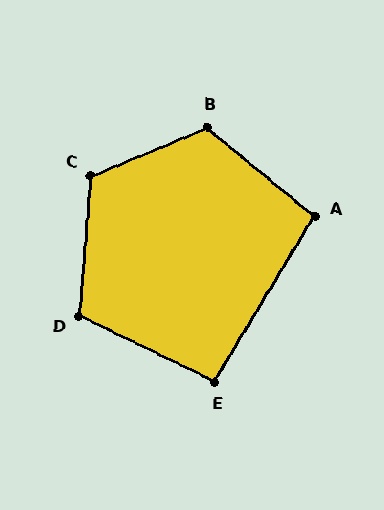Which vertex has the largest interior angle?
B, at approximately 118 degrees.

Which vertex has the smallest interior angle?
E, at approximately 95 degrees.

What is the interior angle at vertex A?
Approximately 98 degrees (obtuse).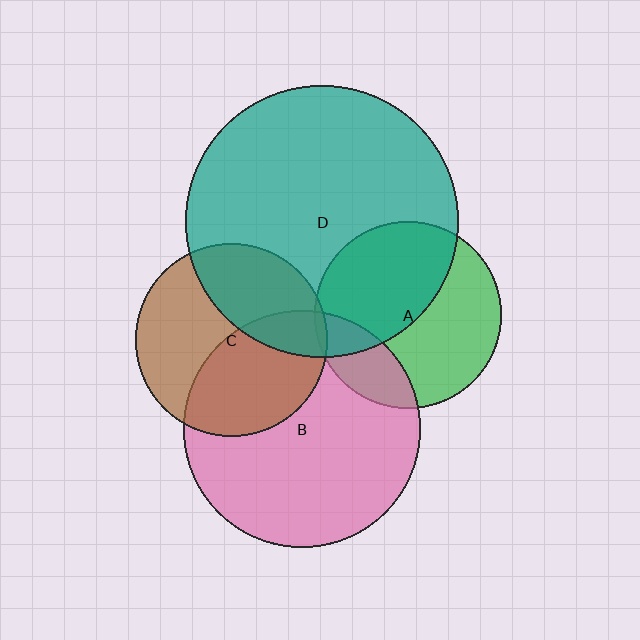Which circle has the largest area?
Circle D (teal).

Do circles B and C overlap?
Yes.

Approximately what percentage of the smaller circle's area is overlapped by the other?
Approximately 45%.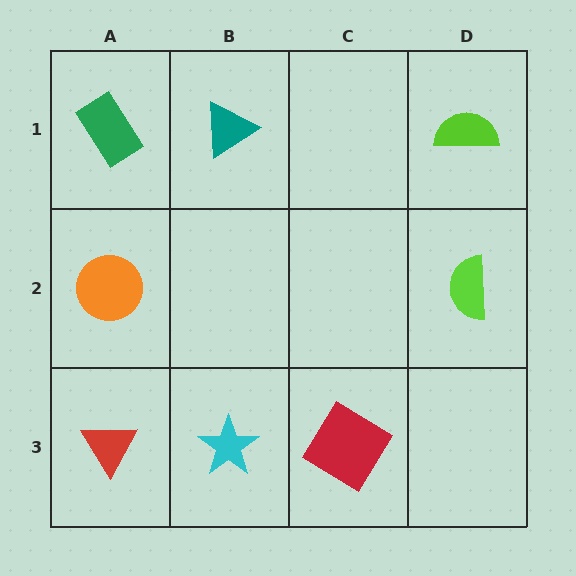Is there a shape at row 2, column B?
No, that cell is empty.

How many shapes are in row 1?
3 shapes.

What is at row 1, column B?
A teal triangle.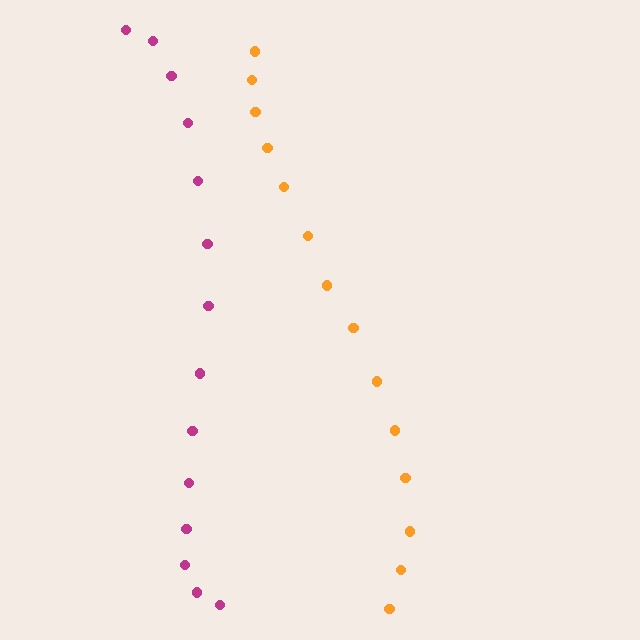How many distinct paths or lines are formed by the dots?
There are 2 distinct paths.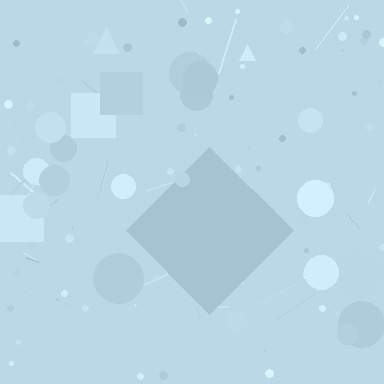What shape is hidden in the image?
A diamond is hidden in the image.